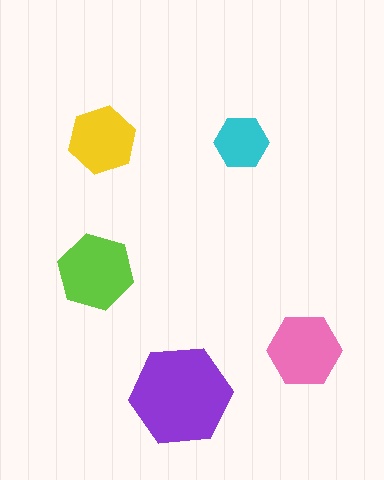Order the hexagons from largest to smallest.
the purple one, the lime one, the pink one, the yellow one, the cyan one.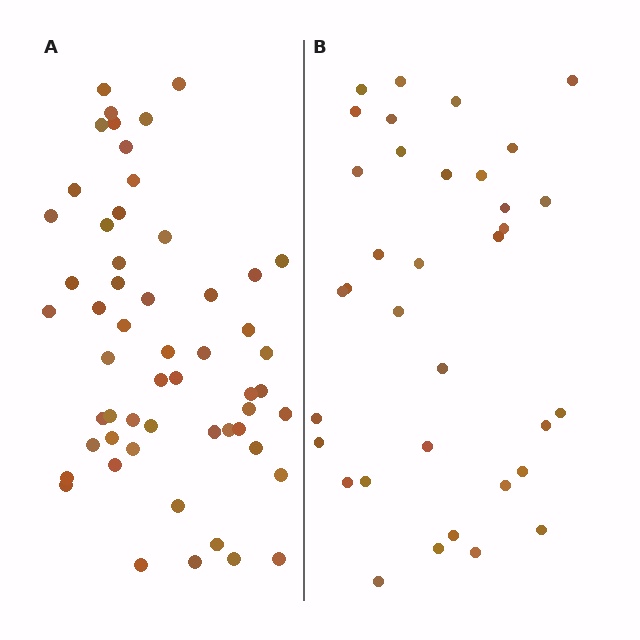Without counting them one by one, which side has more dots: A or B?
Region A (the left region) has more dots.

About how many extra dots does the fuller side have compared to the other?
Region A has approximately 20 more dots than region B.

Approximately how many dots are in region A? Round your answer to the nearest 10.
About 60 dots. (The exact count is 55, which rounds to 60.)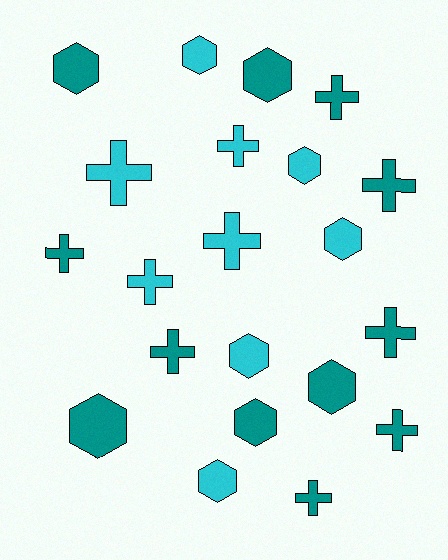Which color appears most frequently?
Teal, with 12 objects.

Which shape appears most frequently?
Cross, with 11 objects.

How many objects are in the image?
There are 21 objects.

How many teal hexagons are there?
There are 5 teal hexagons.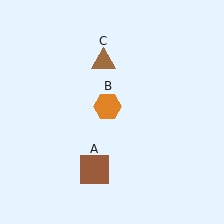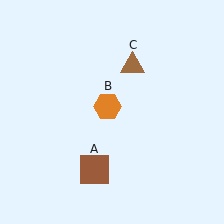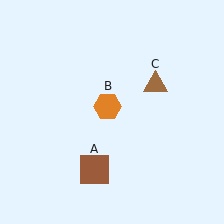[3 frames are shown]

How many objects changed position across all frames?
1 object changed position: brown triangle (object C).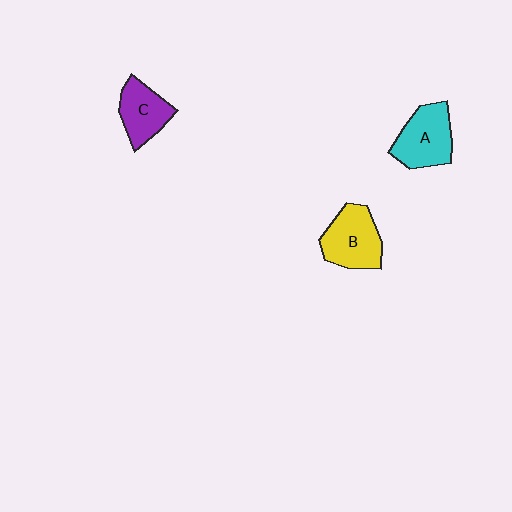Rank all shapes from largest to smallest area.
From largest to smallest: B (yellow), A (cyan), C (purple).